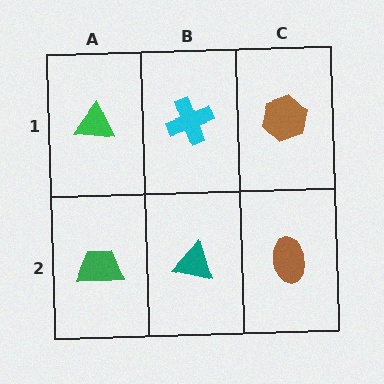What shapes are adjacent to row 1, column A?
A green trapezoid (row 2, column A), a cyan cross (row 1, column B).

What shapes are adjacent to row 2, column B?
A cyan cross (row 1, column B), a green trapezoid (row 2, column A), a brown ellipse (row 2, column C).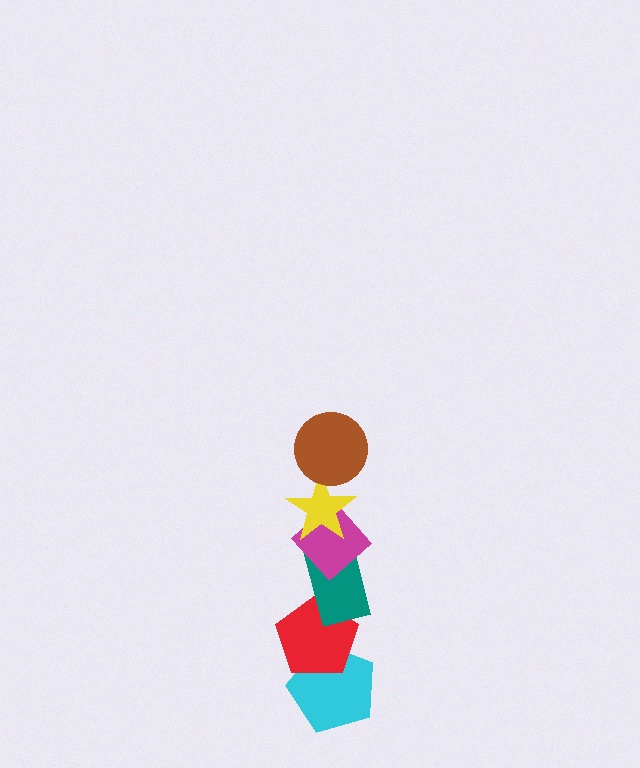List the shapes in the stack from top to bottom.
From top to bottom: the brown circle, the yellow star, the magenta diamond, the teal rectangle, the red pentagon, the cyan pentagon.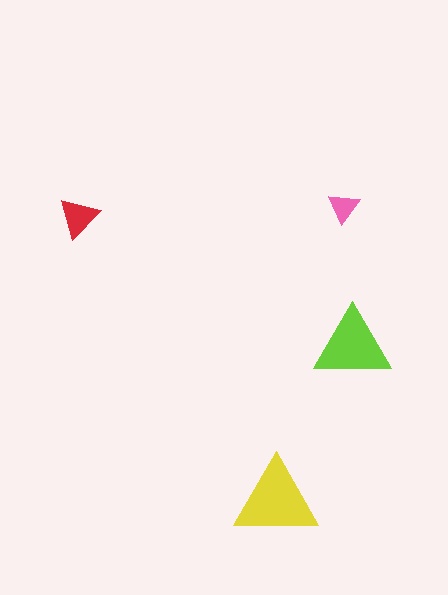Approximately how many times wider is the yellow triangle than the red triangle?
About 2 times wider.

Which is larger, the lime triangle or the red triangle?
The lime one.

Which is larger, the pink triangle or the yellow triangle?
The yellow one.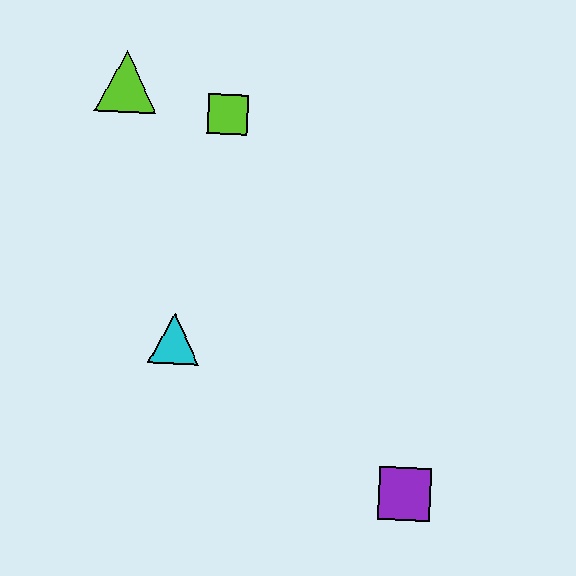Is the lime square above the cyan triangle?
Yes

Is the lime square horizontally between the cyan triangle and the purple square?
Yes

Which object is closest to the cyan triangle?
The lime square is closest to the cyan triangle.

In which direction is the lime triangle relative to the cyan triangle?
The lime triangle is above the cyan triangle.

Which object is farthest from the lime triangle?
The purple square is farthest from the lime triangle.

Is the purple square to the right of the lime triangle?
Yes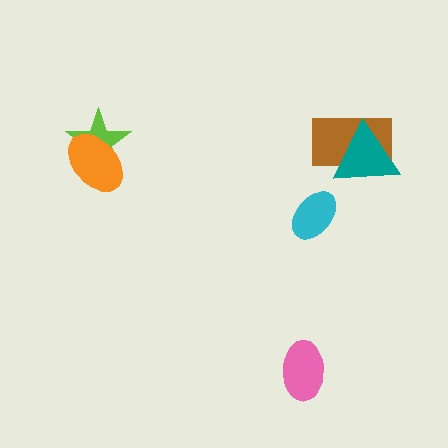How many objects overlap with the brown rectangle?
1 object overlaps with the brown rectangle.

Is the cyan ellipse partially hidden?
No, no other shape covers it.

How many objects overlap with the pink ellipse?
0 objects overlap with the pink ellipse.